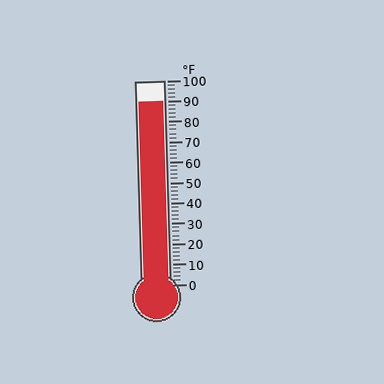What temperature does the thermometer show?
The thermometer shows approximately 90°F.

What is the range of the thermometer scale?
The thermometer scale ranges from 0°F to 100°F.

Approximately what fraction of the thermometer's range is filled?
The thermometer is filled to approximately 90% of its range.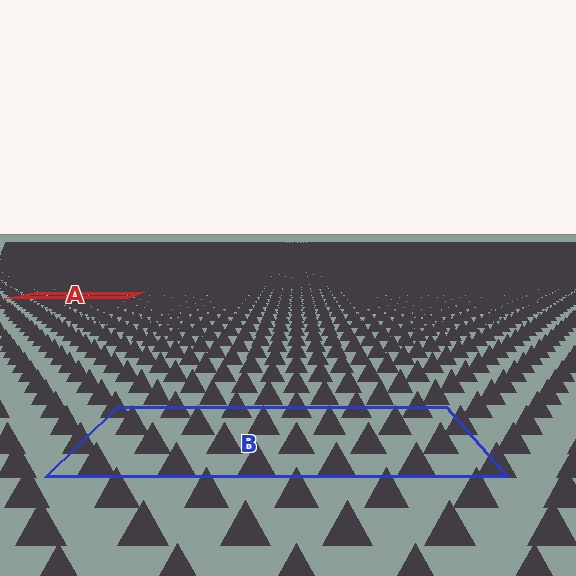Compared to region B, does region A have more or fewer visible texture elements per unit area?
Region A has more texture elements per unit area — they are packed more densely because it is farther away.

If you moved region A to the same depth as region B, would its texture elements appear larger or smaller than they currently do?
They would appear larger. At a closer depth, the same texture elements are projected at a bigger on-screen size.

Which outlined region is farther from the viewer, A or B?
Region A is farther from the viewer — the texture elements inside it appear smaller and more densely packed.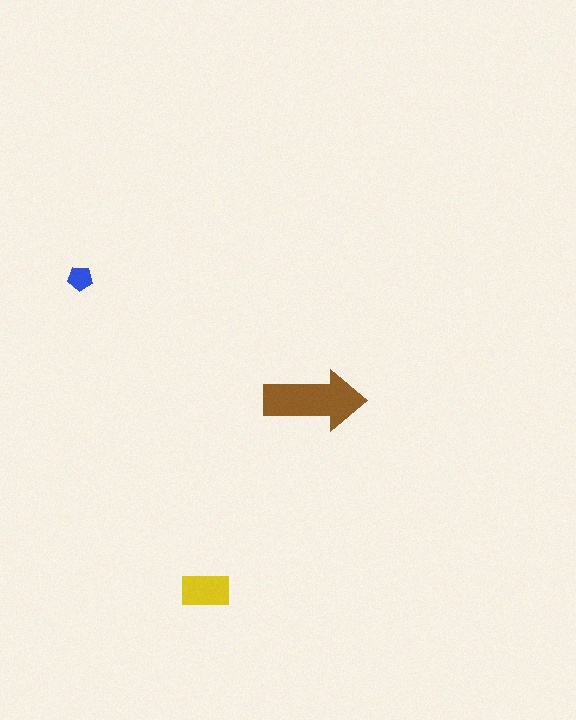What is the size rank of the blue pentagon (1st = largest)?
3rd.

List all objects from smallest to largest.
The blue pentagon, the yellow rectangle, the brown arrow.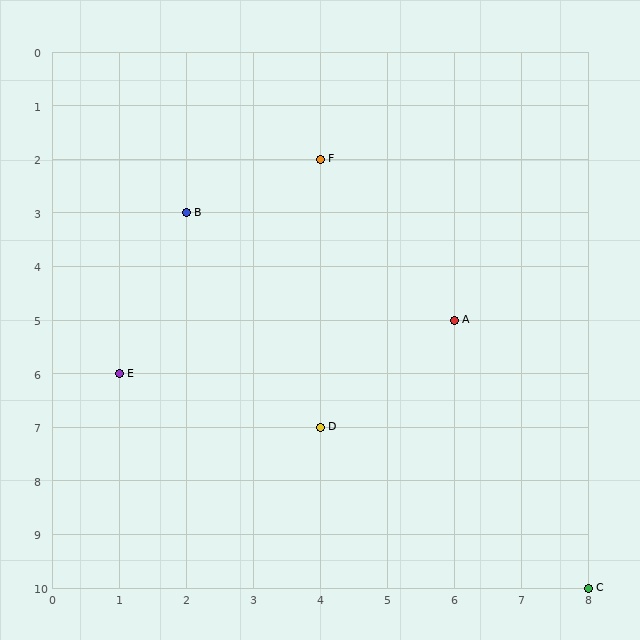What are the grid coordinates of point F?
Point F is at grid coordinates (4, 2).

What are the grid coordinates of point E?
Point E is at grid coordinates (1, 6).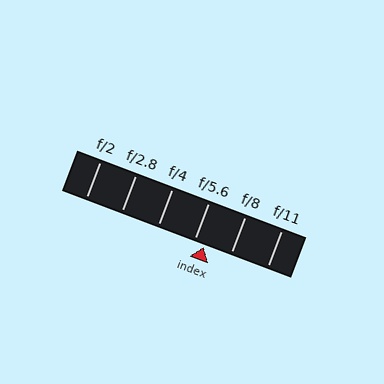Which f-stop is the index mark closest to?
The index mark is closest to f/5.6.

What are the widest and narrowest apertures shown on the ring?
The widest aperture shown is f/2 and the narrowest is f/11.